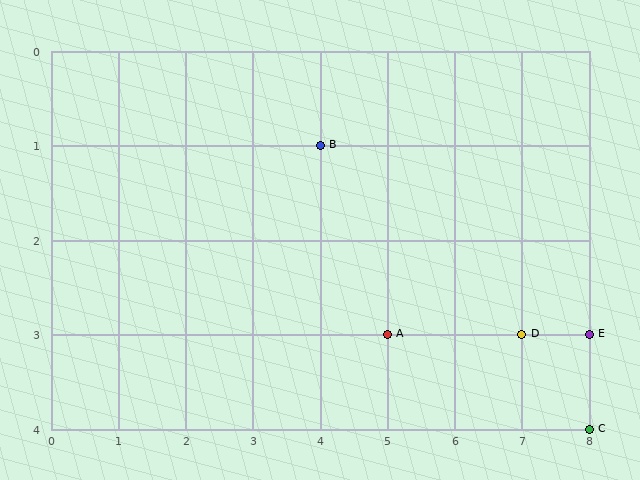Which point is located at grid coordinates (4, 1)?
Point B is at (4, 1).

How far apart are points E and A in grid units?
Points E and A are 3 columns apart.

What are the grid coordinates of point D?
Point D is at grid coordinates (7, 3).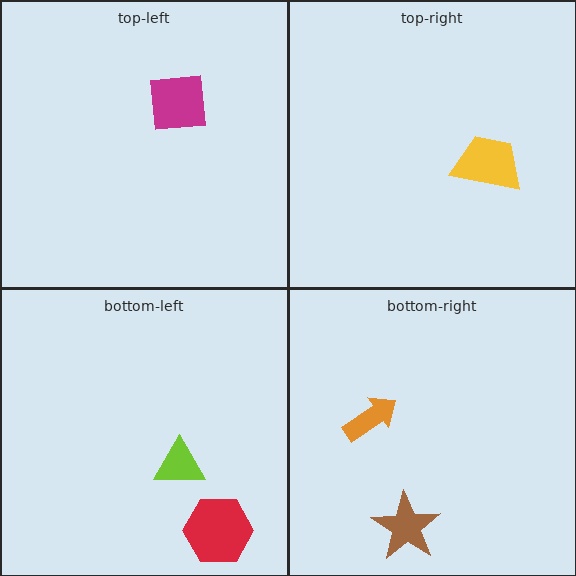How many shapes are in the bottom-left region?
2.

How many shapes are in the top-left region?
1.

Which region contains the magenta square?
The top-left region.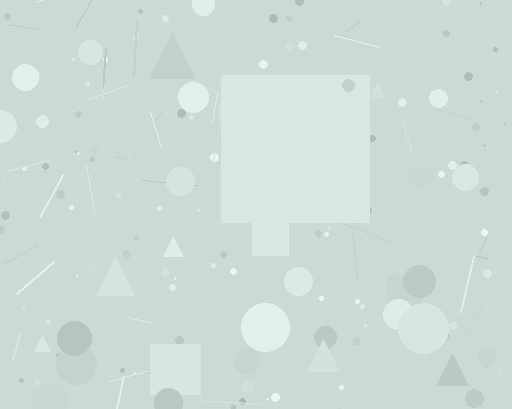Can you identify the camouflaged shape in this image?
The camouflaged shape is a square.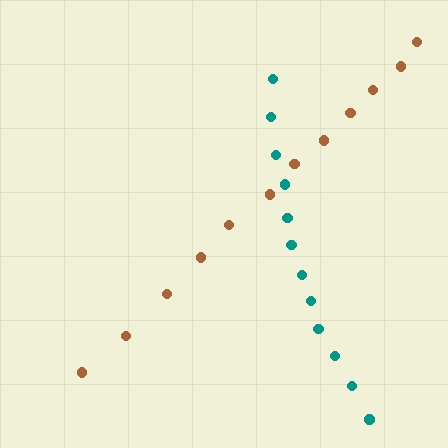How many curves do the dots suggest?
There are 2 distinct paths.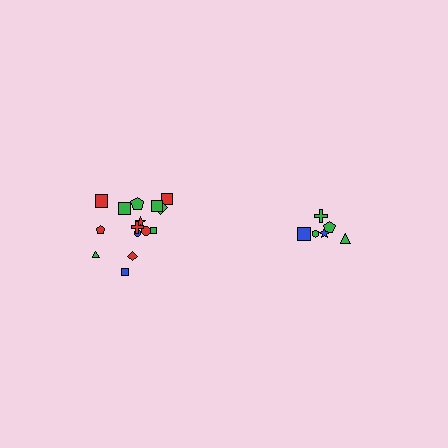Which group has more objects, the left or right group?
The left group.